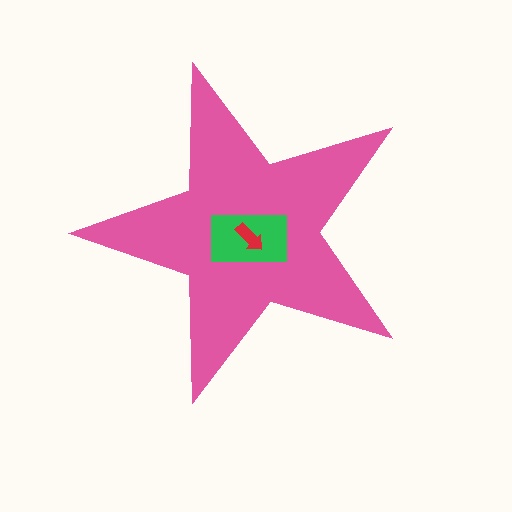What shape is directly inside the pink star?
The green rectangle.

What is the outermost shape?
The pink star.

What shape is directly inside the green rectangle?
The red arrow.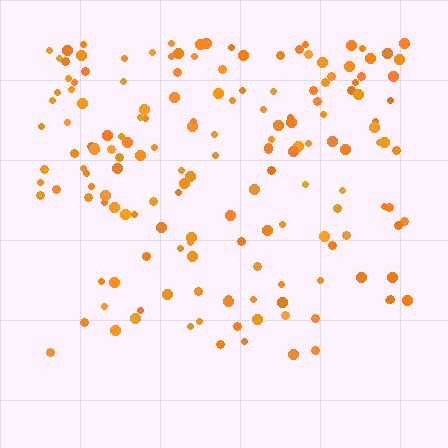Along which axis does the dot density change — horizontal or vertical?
Vertical.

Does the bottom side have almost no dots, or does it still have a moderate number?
Still a moderate number, just noticeably fewer than the top.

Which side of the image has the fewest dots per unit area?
The bottom.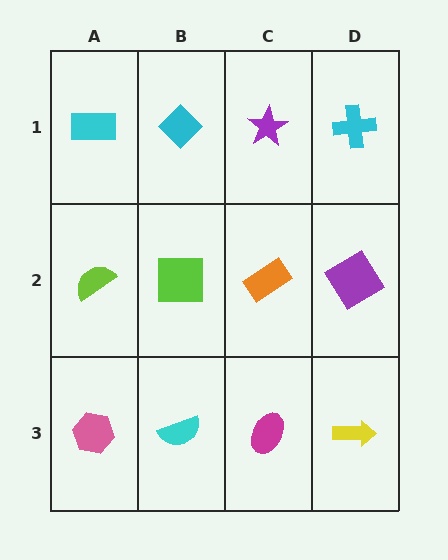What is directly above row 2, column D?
A cyan cross.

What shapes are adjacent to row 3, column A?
A lime semicircle (row 2, column A), a cyan semicircle (row 3, column B).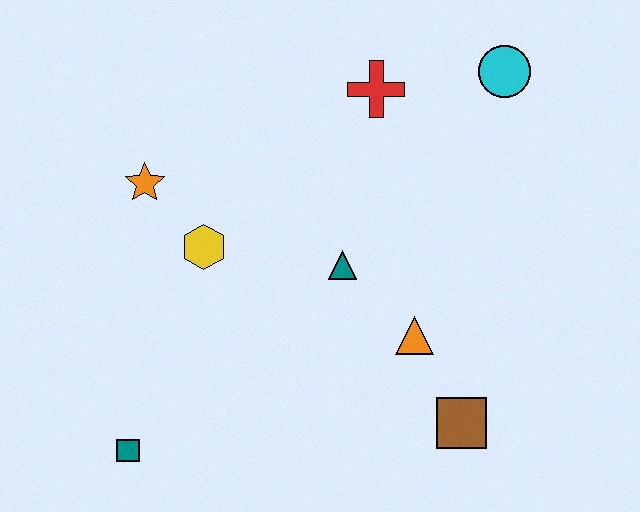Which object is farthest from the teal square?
The cyan circle is farthest from the teal square.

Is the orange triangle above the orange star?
No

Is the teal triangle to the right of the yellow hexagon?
Yes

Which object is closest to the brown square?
The orange triangle is closest to the brown square.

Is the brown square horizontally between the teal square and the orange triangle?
No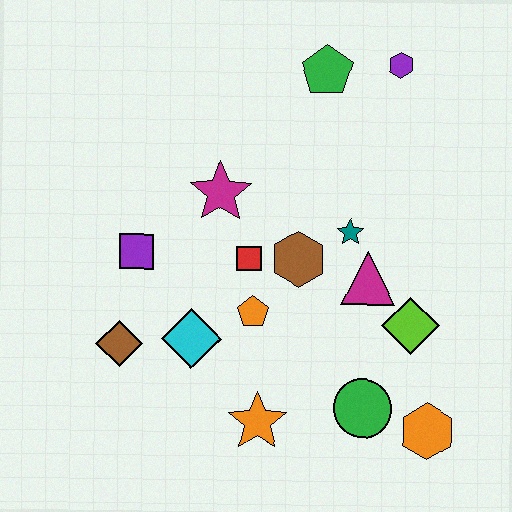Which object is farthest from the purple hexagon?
The brown diamond is farthest from the purple hexagon.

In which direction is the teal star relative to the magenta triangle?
The teal star is above the magenta triangle.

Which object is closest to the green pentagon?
The purple hexagon is closest to the green pentagon.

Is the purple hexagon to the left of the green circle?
No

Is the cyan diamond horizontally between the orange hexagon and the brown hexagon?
No